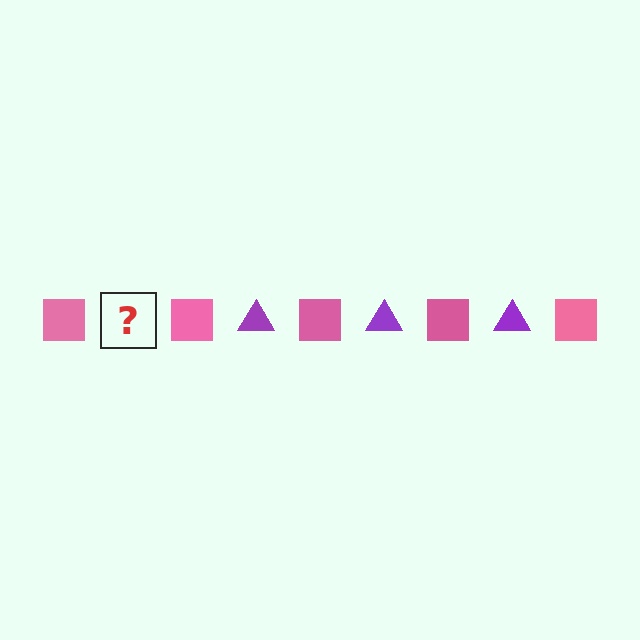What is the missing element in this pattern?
The missing element is a purple triangle.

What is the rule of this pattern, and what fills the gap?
The rule is that the pattern alternates between pink square and purple triangle. The gap should be filled with a purple triangle.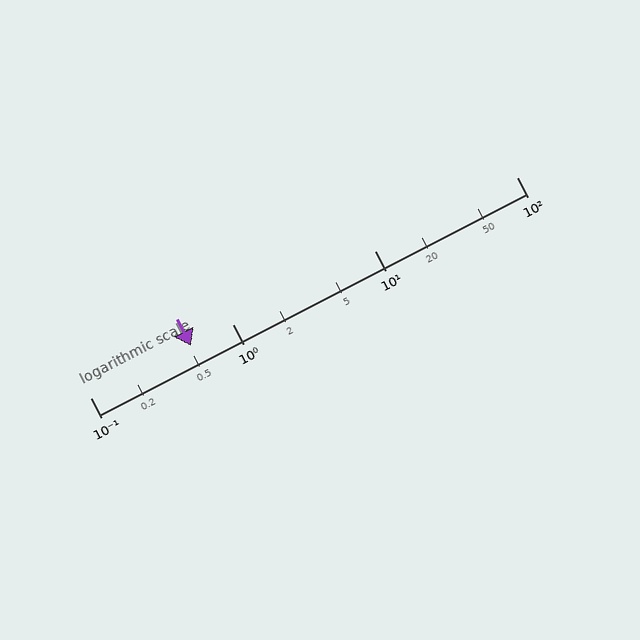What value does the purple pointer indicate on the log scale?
The pointer indicates approximately 0.51.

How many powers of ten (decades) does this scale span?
The scale spans 3 decades, from 0.1 to 100.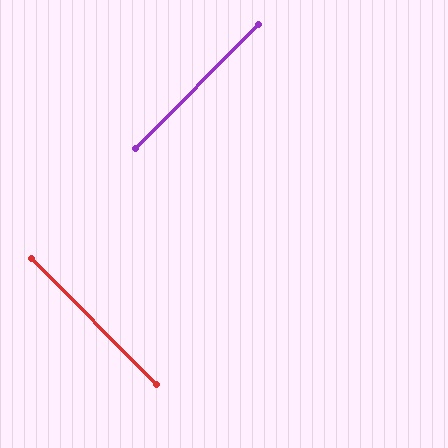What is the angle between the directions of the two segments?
Approximately 90 degrees.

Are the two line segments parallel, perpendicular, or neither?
Perpendicular — they meet at approximately 90°.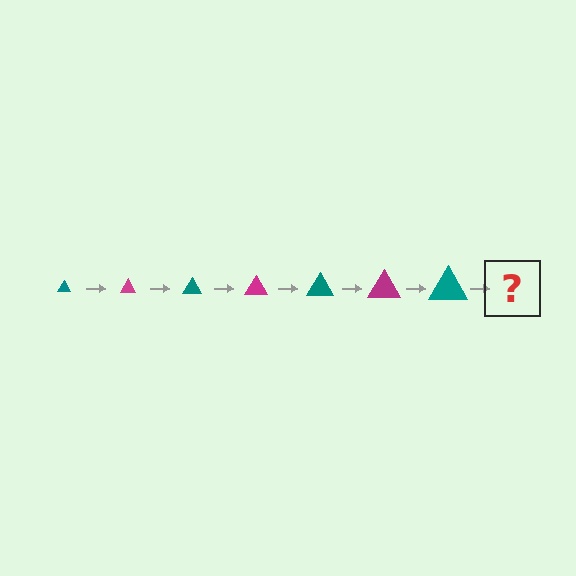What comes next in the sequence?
The next element should be a magenta triangle, larger than the previous one.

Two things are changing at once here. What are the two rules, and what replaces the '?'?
The two rules are that the triangle grows larger each step and the color cycles through teal and magenta. The '?' should be a magenta triangle, larger than the previous one.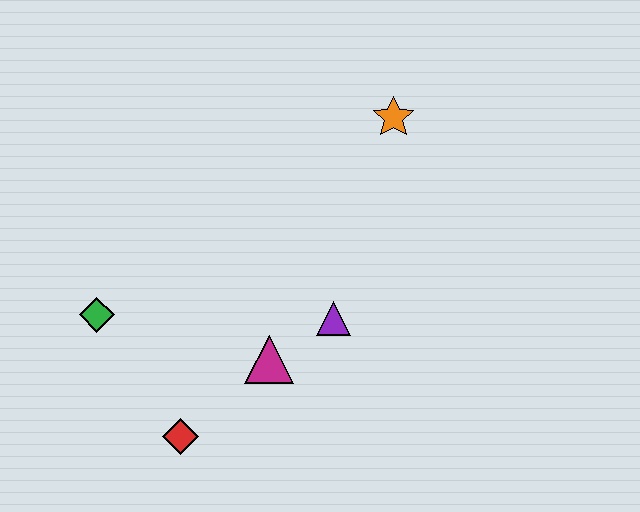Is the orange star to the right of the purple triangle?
Yes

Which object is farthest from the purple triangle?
The green diamond is farthest from the purple triangle.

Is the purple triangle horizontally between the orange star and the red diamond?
Yes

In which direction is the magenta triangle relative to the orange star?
The magenta triangle is below the orange star.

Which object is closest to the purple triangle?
The magenta triangle is closest to the purple triangle.